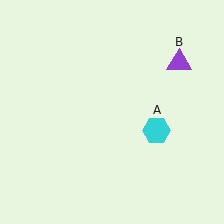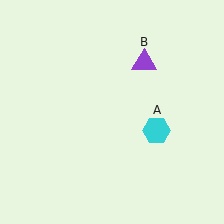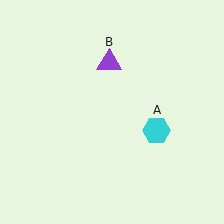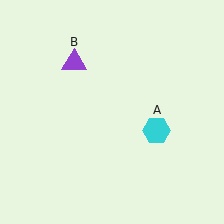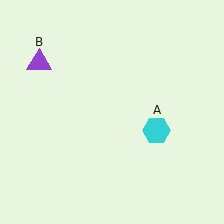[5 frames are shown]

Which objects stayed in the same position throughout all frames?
Cyan hexagon (object A) remained stationary.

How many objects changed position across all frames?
1 object changed position: purple triangle (object B).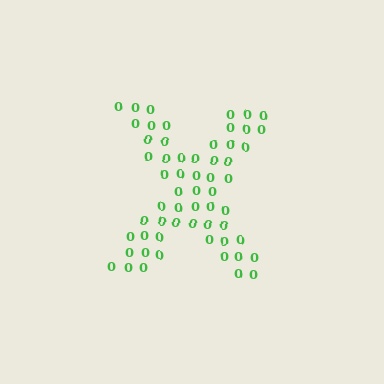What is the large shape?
The large shape is the letter X.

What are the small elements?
The small elements are digit 0's.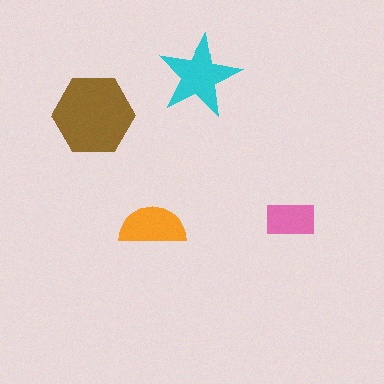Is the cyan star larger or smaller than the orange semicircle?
Larger.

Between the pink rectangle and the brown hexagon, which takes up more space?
The brown hexagon.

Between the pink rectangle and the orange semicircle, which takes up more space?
The orange semicircle.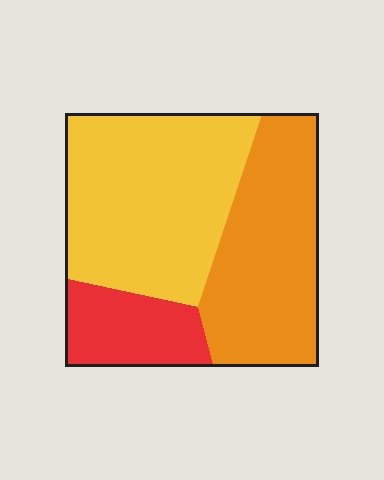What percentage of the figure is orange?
Orange takes up about three eighths (3/8) of the figure.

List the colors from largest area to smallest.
From largest to smallest: yellow, orange, red.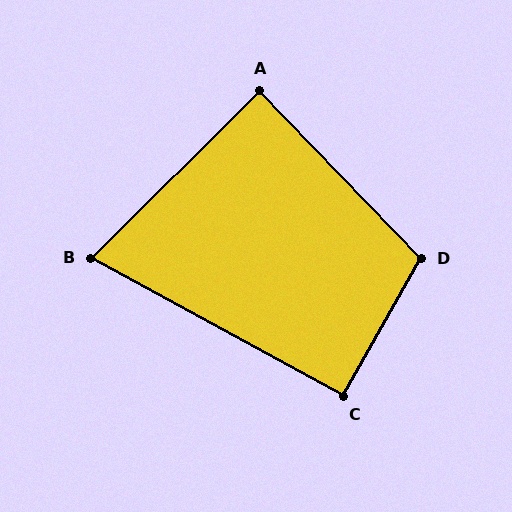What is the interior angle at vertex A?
Approximately 89 degrees (approximately right).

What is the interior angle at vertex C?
Approximately 91 degrees (approximately right).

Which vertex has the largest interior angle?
D, at approximately 107 degrees.